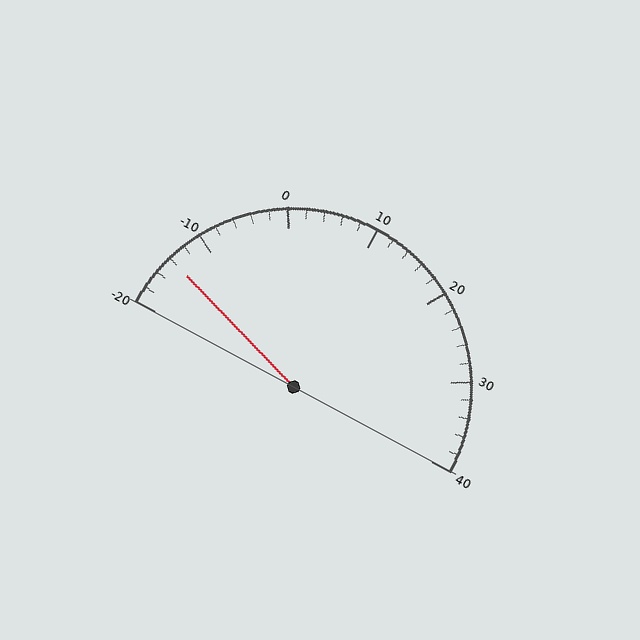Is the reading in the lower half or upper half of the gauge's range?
The reading is in the lower half of the range (-20 to 40).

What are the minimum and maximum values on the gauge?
The gauge ranges from -20 to 40.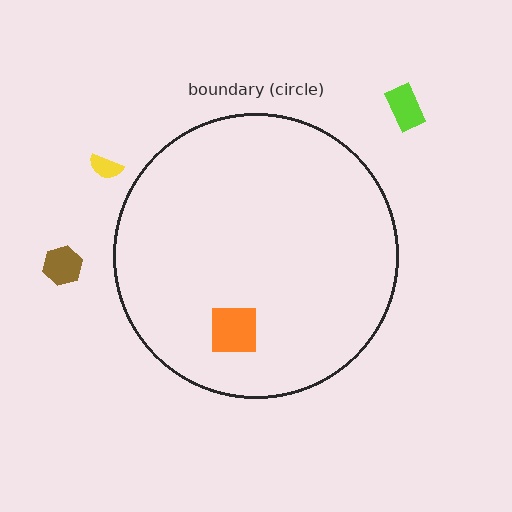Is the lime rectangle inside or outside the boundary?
Outside.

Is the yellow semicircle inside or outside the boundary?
Outside.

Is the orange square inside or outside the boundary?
Inside.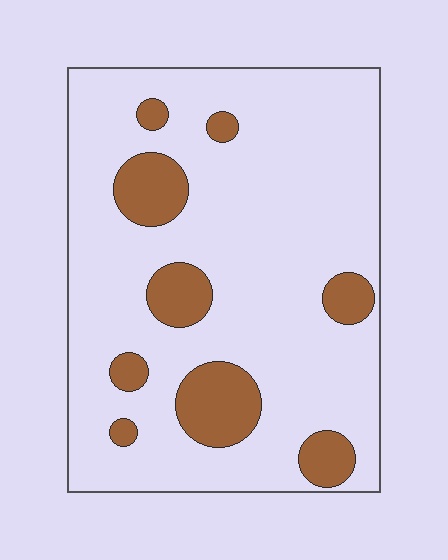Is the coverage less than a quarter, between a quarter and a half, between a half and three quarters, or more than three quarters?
Less than a quarter.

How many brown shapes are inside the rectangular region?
9.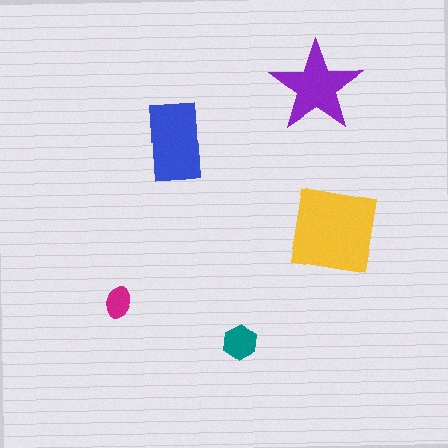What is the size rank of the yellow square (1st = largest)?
1st.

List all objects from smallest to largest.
The magenta ellipse, the teal hexagon, the purple star, the blue rectangle, the yellow square.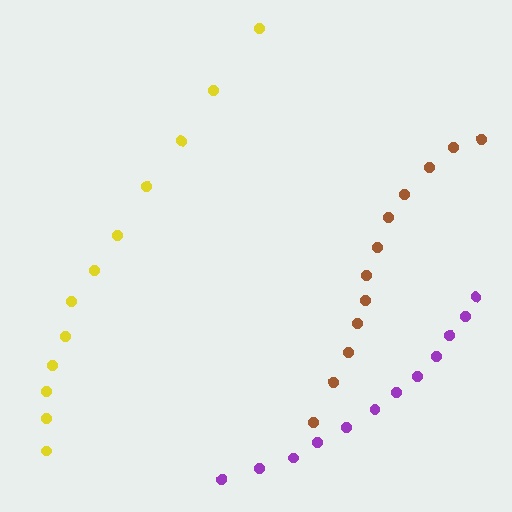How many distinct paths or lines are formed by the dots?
There are 3 distinct paths.